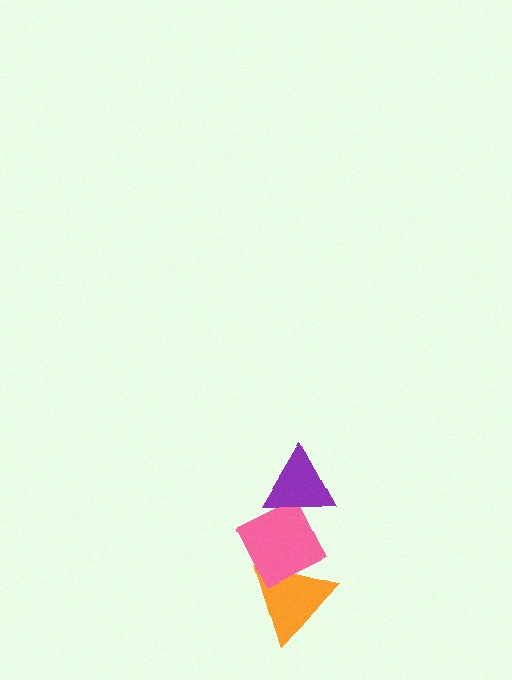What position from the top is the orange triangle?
The orange triangle is 3rd from the top.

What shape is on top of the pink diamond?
The purple triangle is on top of the pink diamond.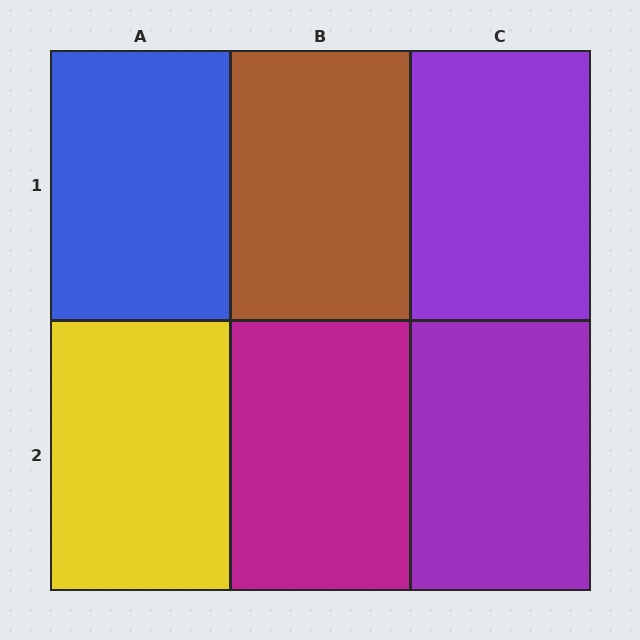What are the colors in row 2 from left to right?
Yellow, magenta, purple.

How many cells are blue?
1 cell is blue.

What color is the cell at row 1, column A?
Blue.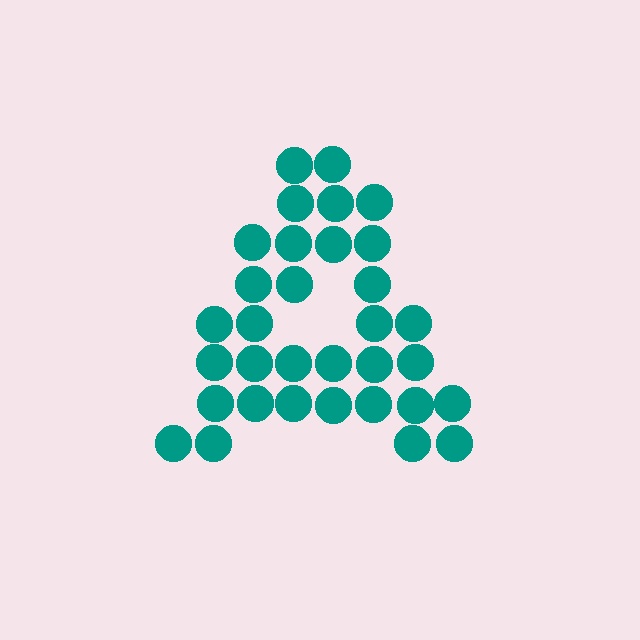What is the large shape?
The large shape is the letter A.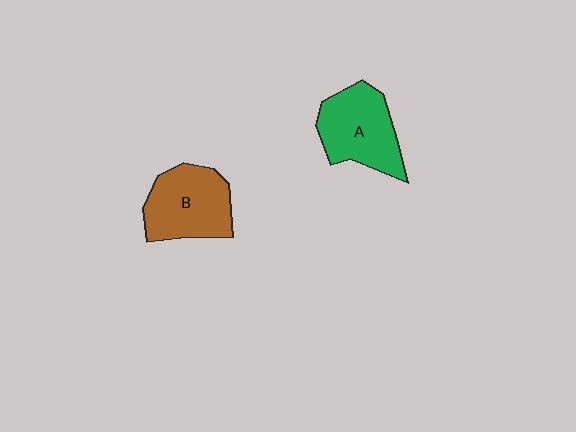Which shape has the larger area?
Shape B (brown).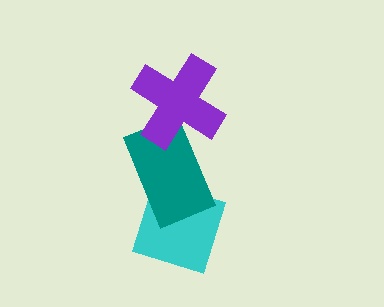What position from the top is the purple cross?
The purple cross is 1st from the top.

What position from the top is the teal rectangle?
The teal rectangle is 2nd from the top.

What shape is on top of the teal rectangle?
The purple cross is on top of the teal rectangle.